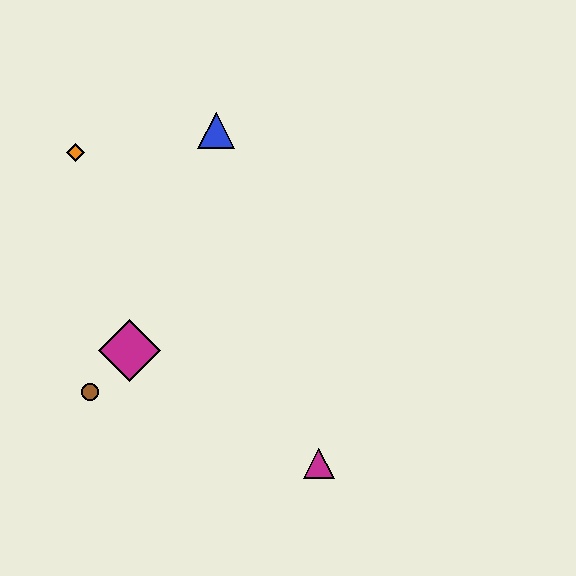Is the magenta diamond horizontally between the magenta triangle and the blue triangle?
No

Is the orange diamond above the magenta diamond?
Yes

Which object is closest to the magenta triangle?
The magenta diamond is closest to the magenta triangle.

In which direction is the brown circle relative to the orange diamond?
The brown circle is below the orange diamond.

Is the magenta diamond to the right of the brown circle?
Yes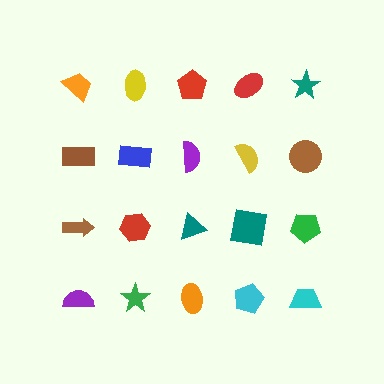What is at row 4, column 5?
A cyan trapezoid.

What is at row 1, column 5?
A teal star.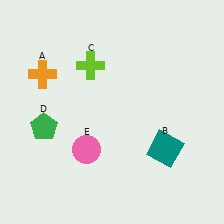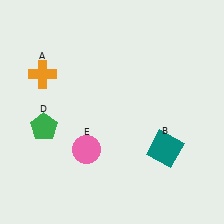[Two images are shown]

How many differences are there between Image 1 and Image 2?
There is 1 difference between the two images.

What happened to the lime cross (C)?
The lime cross (C) was removed in Image 2. It was in the top-left area of Image 1.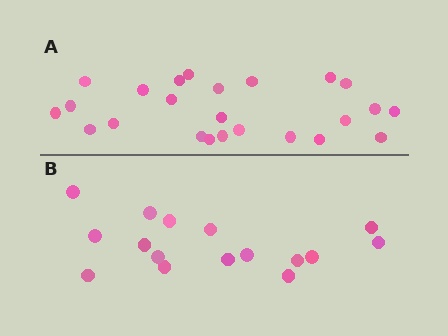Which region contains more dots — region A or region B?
Region A (the top region) has more dots.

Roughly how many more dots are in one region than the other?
Region A has roughly 8 or so more dots than region B.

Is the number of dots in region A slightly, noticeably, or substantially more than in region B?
Region A has substantially more. The ratio is roughly 1.5 to 1.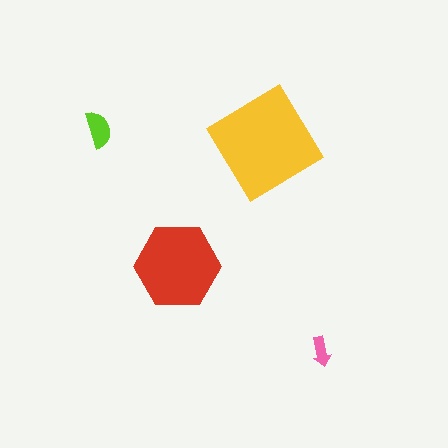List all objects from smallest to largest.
The pink arrow, the lime semicircle, the red hexagon, the yellow diamond.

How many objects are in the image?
There are 4 objects in the image.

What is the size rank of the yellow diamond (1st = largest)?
1st.